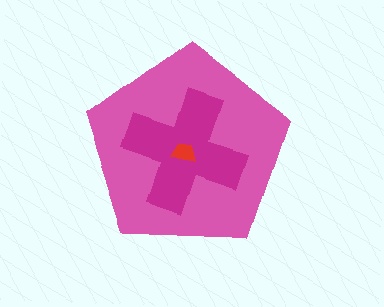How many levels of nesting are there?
3.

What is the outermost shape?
The pink pentagon.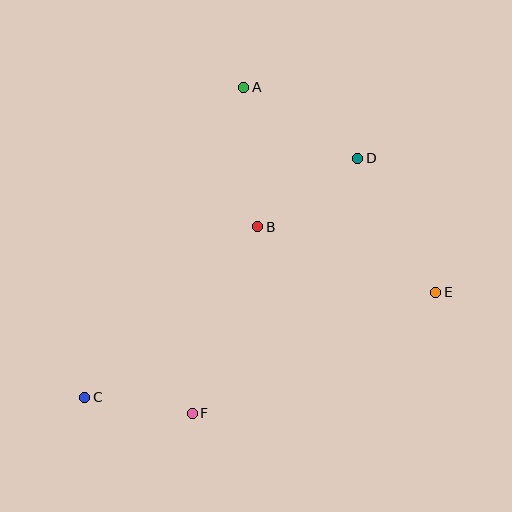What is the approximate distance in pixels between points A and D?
The distance between A and D is approximately 134 pixels.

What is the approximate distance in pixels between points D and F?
The distance between D and F is approximately 304 pixels.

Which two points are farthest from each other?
Points C and E are farthest from each other.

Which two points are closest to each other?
Points C and F are closest to each other.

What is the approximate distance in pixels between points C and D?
The distance between C and D is approximately 363 pixels.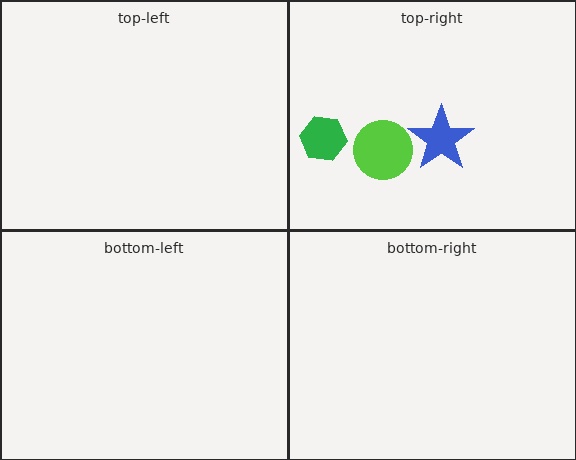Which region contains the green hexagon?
The top-right region.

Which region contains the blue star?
The top-right region.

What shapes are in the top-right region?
The lime circle, the blue star, the green hexagon.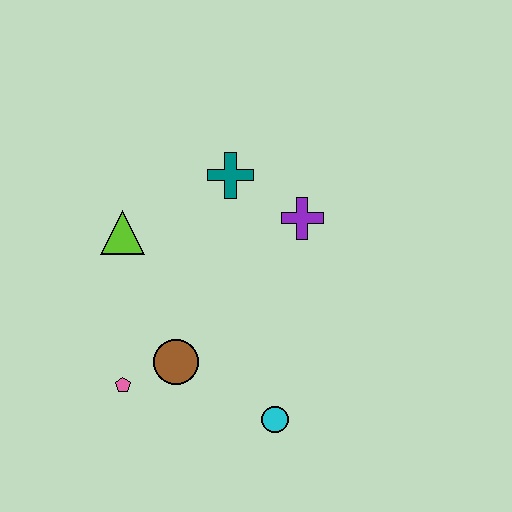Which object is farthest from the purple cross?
The pink pentagon is farthest from the purple cross.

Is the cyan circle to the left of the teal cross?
No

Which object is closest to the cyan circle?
The brown circle is closest to the cyan circle.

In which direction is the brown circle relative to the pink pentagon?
The brown circle is to the right of the pink pentagon.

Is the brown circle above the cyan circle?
Yes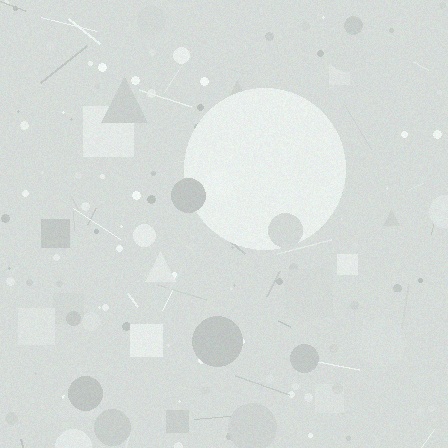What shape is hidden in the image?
A circle is hidden in the image.